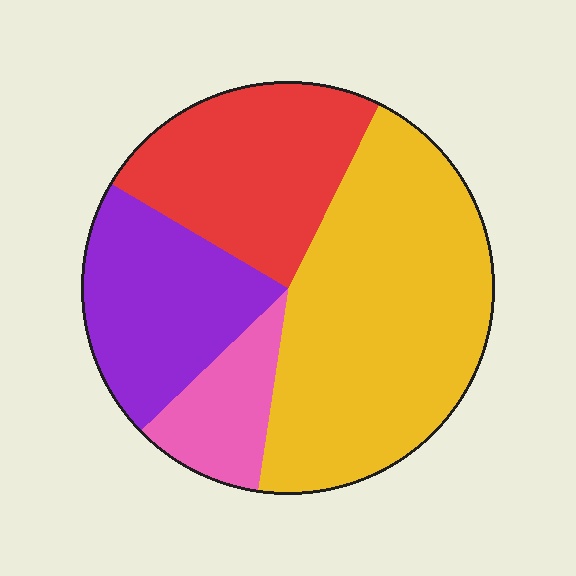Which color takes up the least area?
Pink, at roughly 10%.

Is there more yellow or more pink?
Yellow.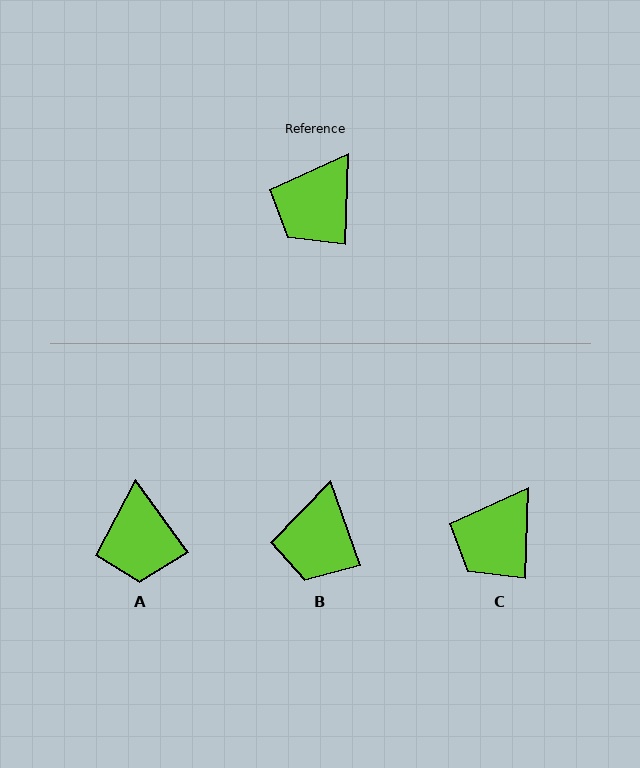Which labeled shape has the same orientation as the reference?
C.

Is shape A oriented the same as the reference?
No, it is off by about 38 degrees.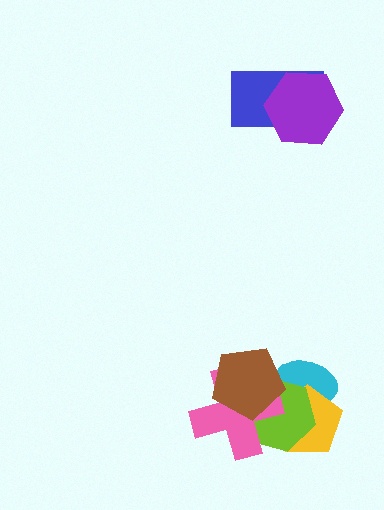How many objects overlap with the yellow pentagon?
3 objects overlap with the yellow pentagon.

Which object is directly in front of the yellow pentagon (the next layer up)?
The lime hexagon is directly in front of the yellow pentagon.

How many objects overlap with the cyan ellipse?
3 objects overlap with the cyan ellipse.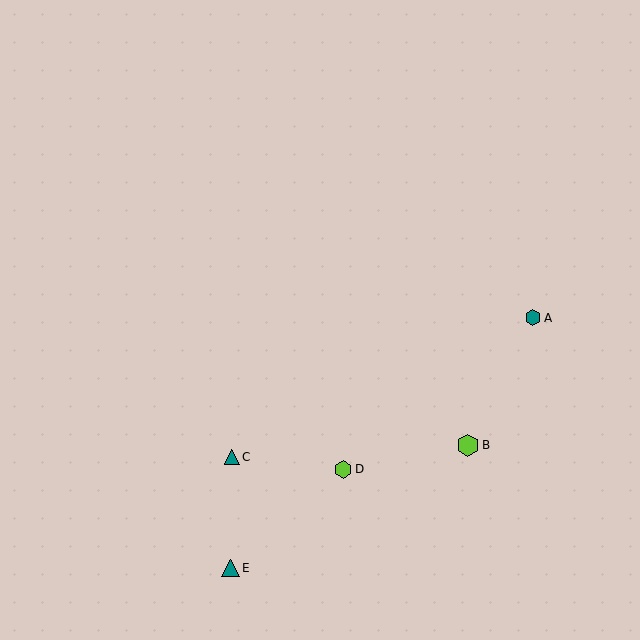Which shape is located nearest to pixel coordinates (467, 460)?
The lime hexagon (labeled B) at (468, 445) is nearest to that location.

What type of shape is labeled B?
Shape B is a lime hexagon.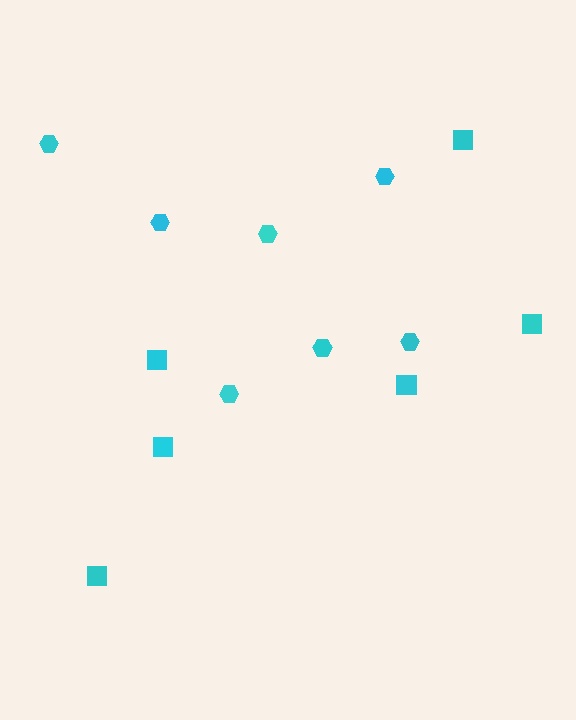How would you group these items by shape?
There are 2 groups: one group of hexagons (7) and one group of squares (6).